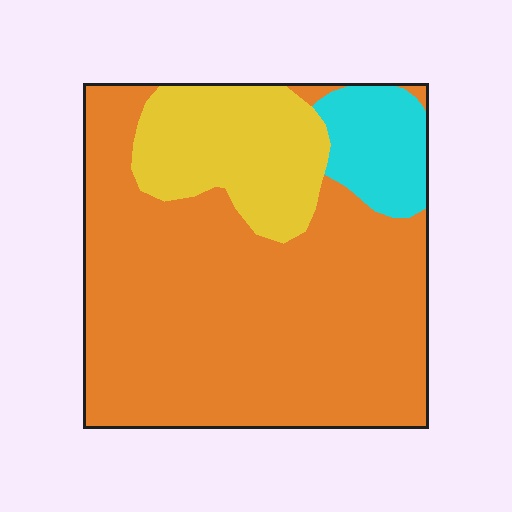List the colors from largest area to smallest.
From largest to smallest: orange, yellow, cyan.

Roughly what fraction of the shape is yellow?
Yellow takes up about one fifth (1/5) of the shape.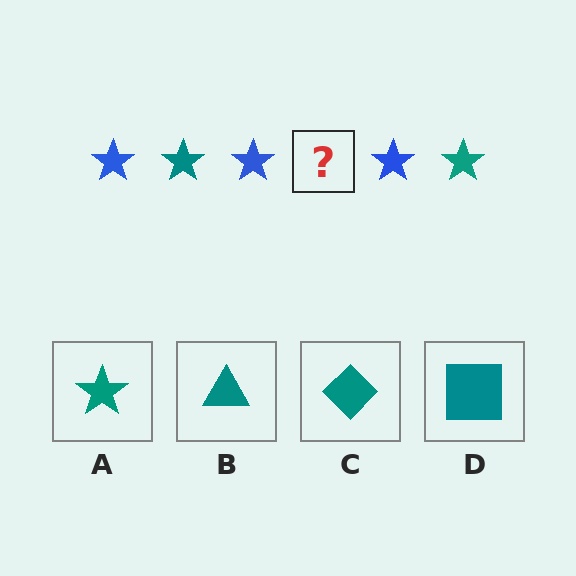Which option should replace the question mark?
Option A.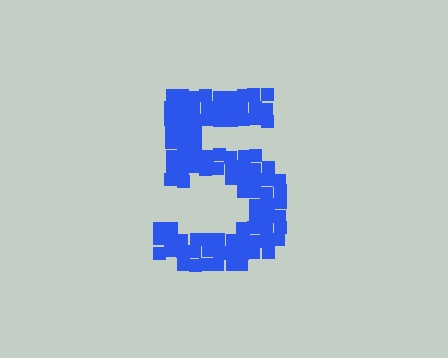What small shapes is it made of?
It is made of small squares.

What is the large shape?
The large shape is the digit 5.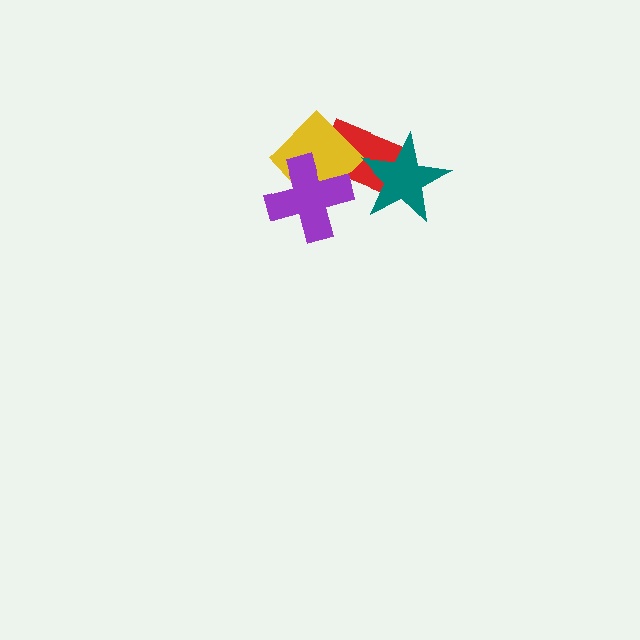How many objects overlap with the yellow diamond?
2 objects overlap with the yellow diamond.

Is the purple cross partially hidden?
No, no other shape covers it.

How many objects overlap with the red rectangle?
3 objects overlap with the red rectangle.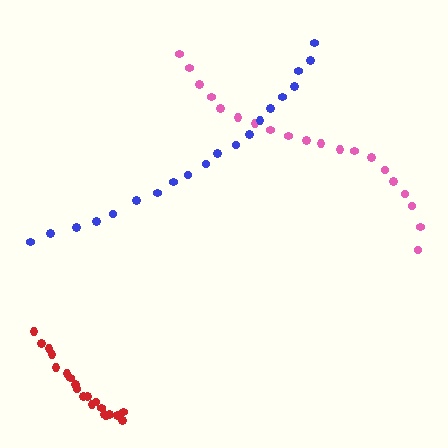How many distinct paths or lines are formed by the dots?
There are 3 distinct paths.